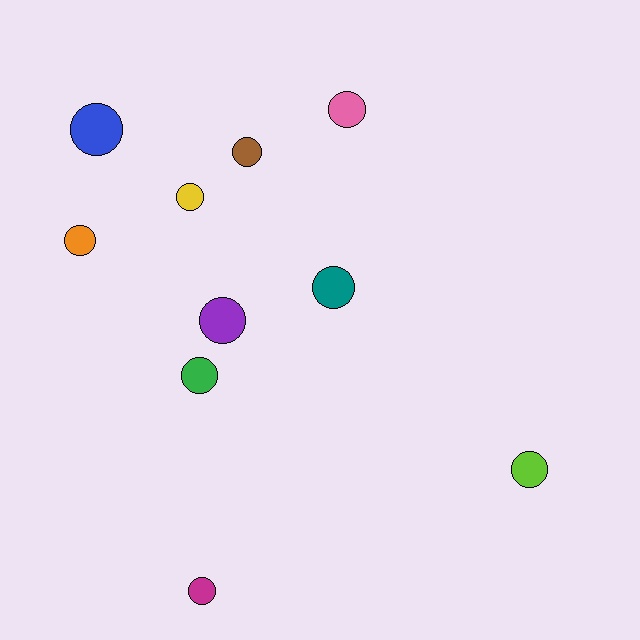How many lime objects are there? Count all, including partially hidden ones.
There is 1 lime object.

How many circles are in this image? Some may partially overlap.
There are 10 circles.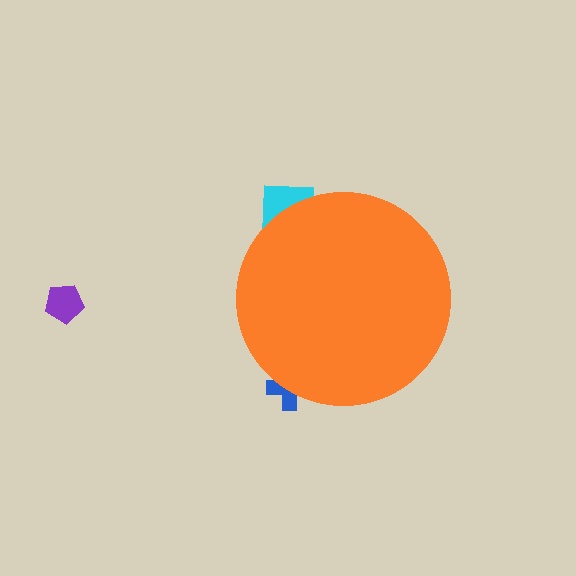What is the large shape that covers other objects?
An orange circle.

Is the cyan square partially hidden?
Yes, the cyan square is partially hidden behind the orange circle.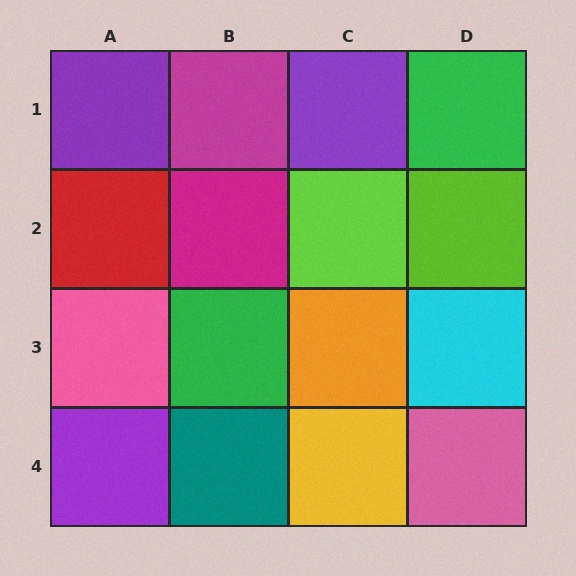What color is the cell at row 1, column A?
Purple.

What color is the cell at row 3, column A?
Pink.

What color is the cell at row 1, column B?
Magenta.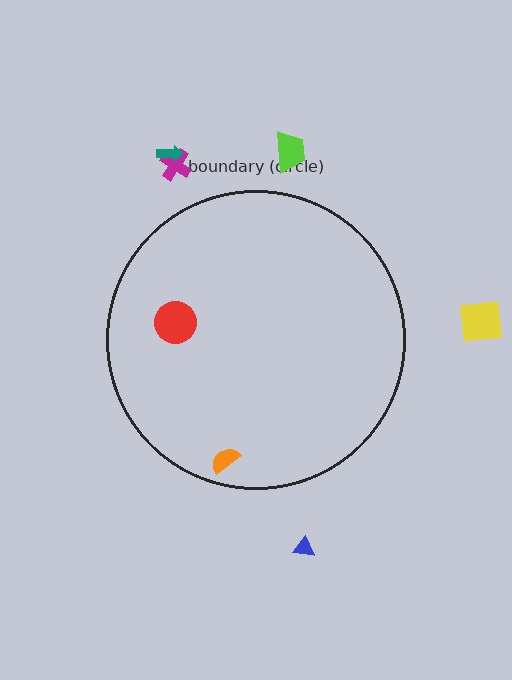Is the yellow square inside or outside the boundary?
Outside.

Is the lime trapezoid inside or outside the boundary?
Outside.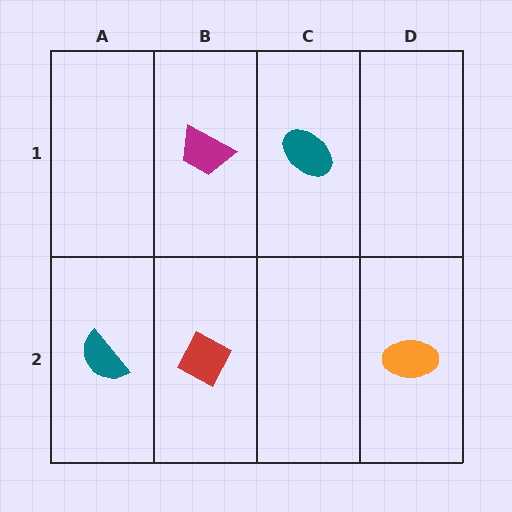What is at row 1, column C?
A teal ellipse.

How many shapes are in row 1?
2 shapes.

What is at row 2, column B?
A red diamond.